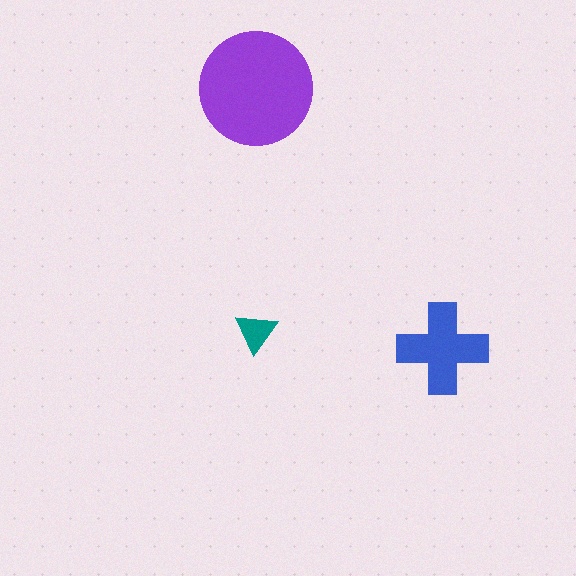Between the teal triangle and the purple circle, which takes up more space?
The purple circle.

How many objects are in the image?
There are 3 objects in the image.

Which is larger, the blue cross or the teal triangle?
The blue cross.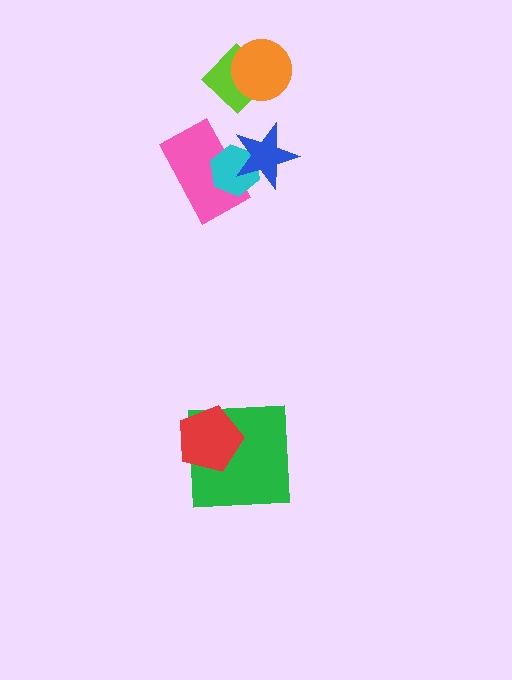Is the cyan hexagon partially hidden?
Yes, it is partially covered by another shape.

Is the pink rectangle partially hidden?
Yes, it is partially covered by another shape.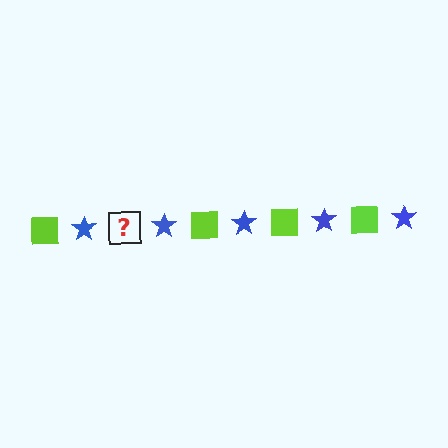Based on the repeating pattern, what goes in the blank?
The blank should be a lime square.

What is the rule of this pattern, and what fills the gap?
The rule is that the pattern alternates between lime square and blue star. The gap should be filled with a lime square.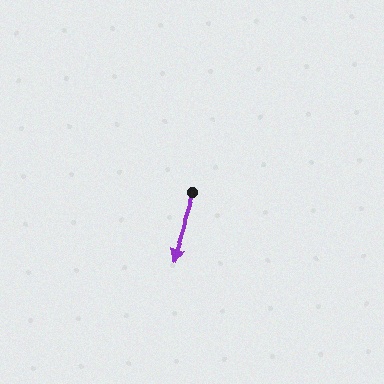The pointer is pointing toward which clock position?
Roughly 7 o'clock.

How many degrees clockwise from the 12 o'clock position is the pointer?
Approximately 197 degrees.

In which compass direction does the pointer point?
South.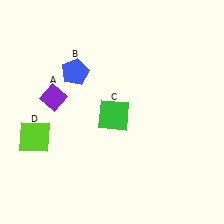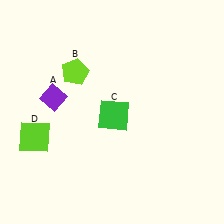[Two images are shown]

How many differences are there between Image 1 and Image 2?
There is 1 difference between the two images.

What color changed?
The pentagon (B) changed from blue in Image 1 to lime in Image 2.